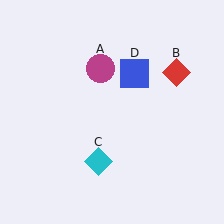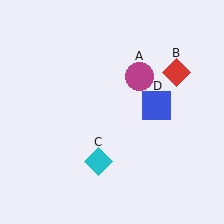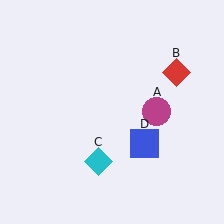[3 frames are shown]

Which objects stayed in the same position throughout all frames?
Red diamond (object B) and cyan diamond (object C) remained stationary.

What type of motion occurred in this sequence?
The magenta circle (object A), blue square (object D) rotated clockwise around the center of the scene.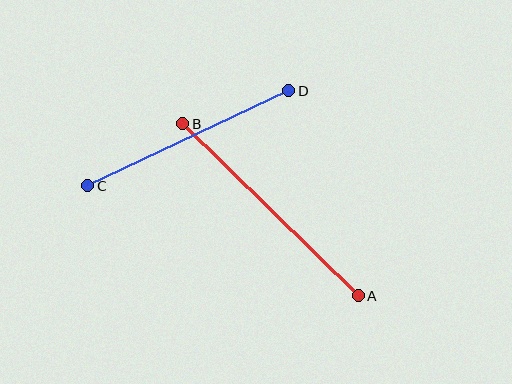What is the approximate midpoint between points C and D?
The midpoint is at approximately (188, 138) pixels.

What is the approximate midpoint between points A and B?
The midpoint is at approximately (271, 210) pixels.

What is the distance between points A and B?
The distance is approximately 246 pixels.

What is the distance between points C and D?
The distance is approximately 222 pixels.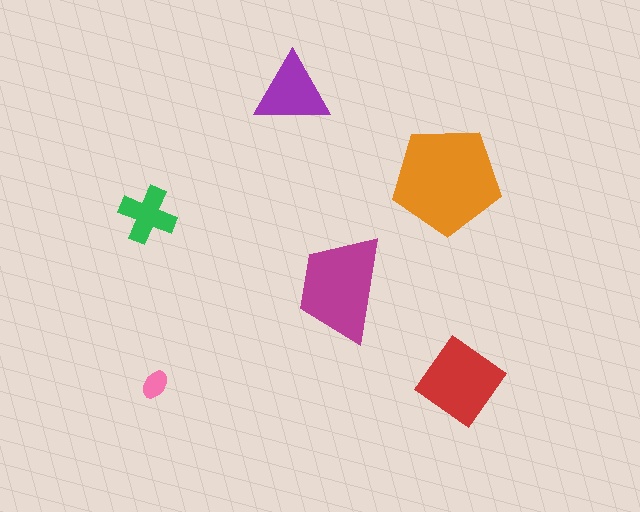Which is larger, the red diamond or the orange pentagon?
The orange pentagon.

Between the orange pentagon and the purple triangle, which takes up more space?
The orange pentagon.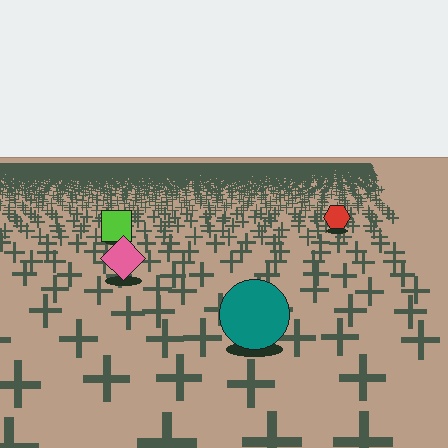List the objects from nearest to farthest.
From nearest to farthest: the teal circle, the pink diamond, the lime square, the red hexagon.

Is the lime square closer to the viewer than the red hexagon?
Yes. The lime square is closer — you can tell from the texture gradient: the ground texture is coarser near it.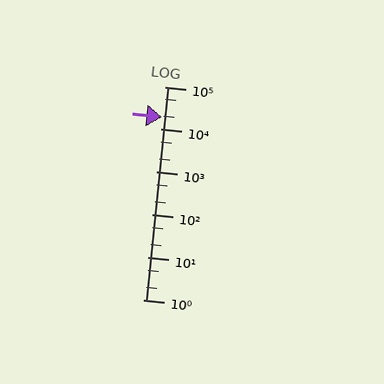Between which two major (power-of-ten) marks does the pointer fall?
The pointer is between 10000 and 100000.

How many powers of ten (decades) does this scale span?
The scale spans 5 decades, from 1 to 100000.